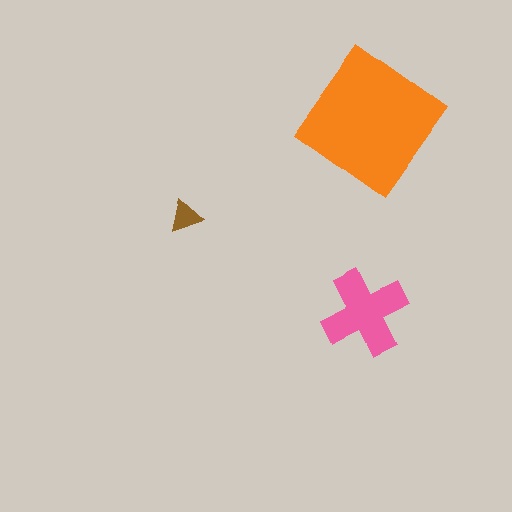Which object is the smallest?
The brown triangle.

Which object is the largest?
The orange diamond.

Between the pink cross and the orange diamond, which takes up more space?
The orange diamond.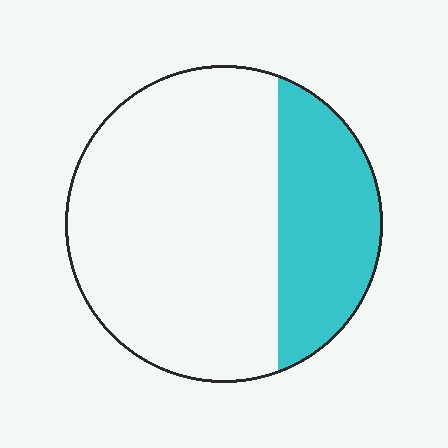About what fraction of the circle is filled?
About one quarter (1/4).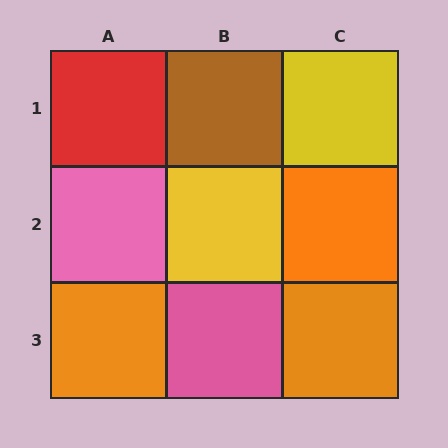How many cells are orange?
3 cells are orange.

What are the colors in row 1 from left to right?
Red, brown, yellow.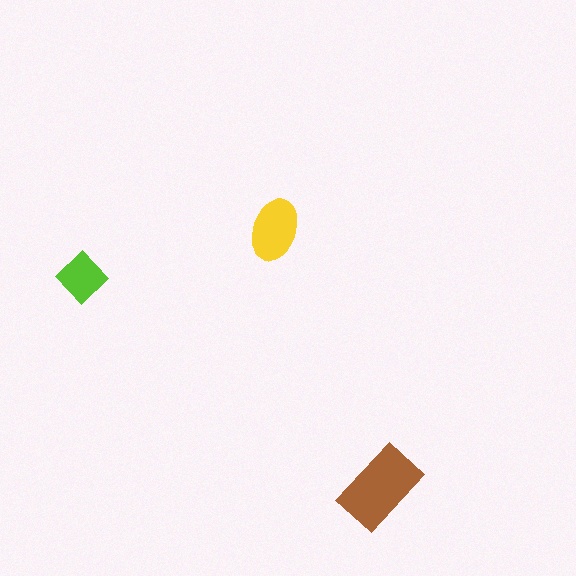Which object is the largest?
The brown rectangle.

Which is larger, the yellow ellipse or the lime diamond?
The yellow ellipse.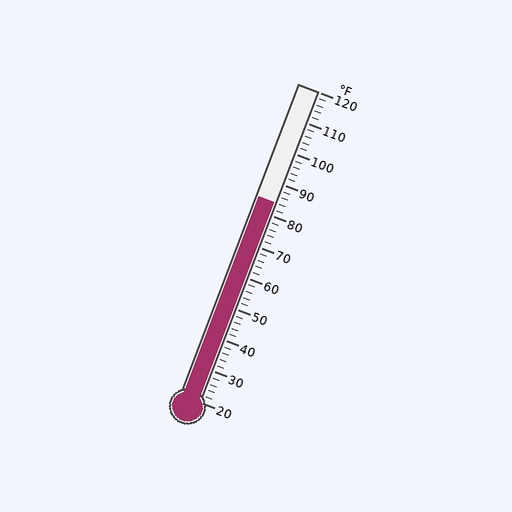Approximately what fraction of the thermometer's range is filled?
The thermometer is filled to approximately 65% of its range.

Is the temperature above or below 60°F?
The temperature is above 60°F.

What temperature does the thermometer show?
The thermometer shows approximately 84°F.